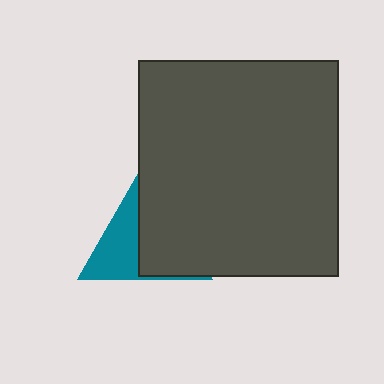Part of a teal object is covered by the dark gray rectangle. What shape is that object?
It is a triangle.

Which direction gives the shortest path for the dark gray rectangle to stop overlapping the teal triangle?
Moving right gives the shortest separation.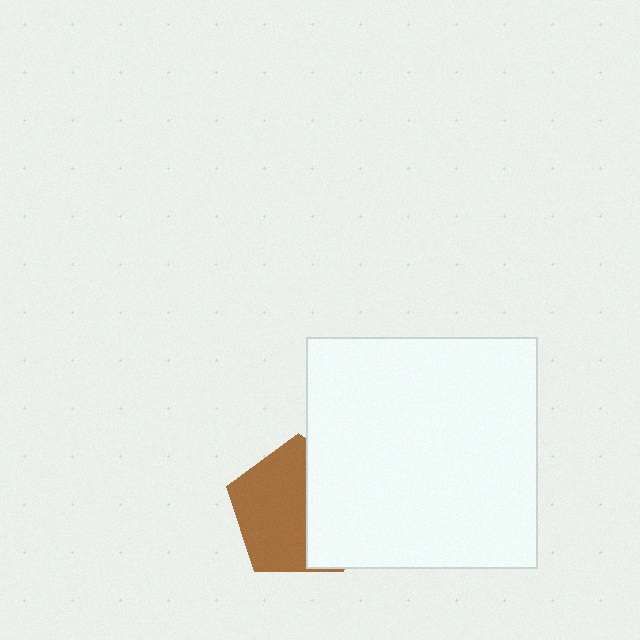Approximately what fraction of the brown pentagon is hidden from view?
Roughly 43% of the brown pentagon is hidden behind the white square.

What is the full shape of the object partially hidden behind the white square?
The partially hidden object is a brown pentagon.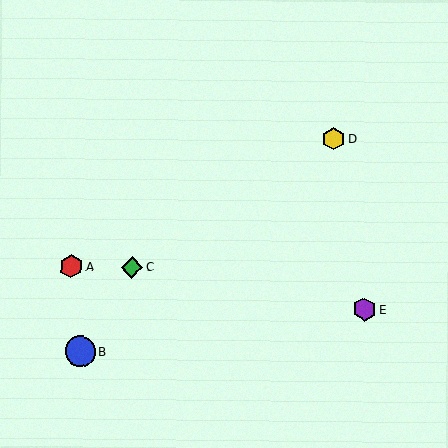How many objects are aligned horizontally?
2 objects (A, C) are aligned horizontally.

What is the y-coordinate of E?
Object E is at y≈309.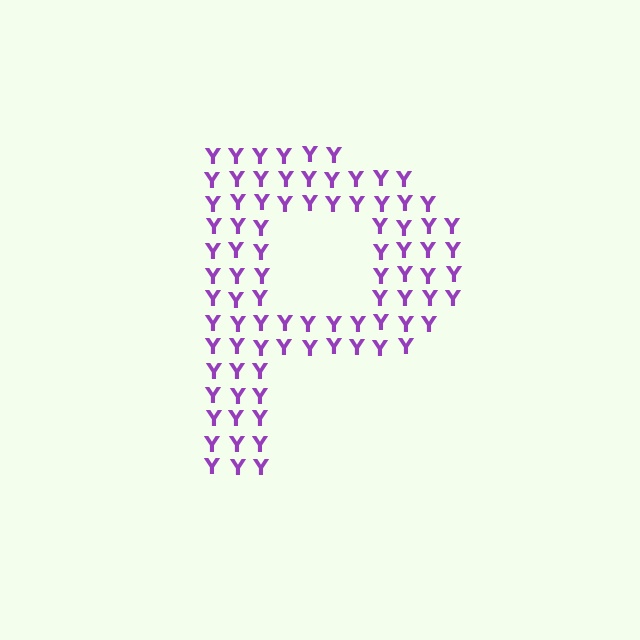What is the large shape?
The large shape is the letter P.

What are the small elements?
The small elements are letter Y's.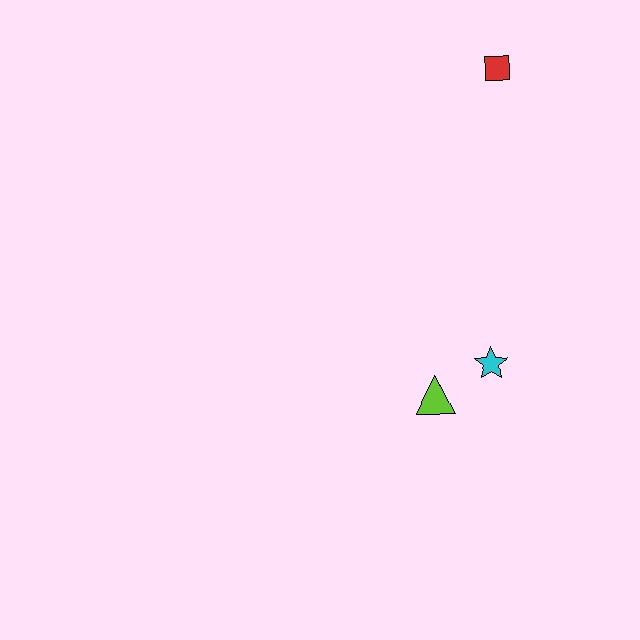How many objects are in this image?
There are 3 objects.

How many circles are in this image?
There are no circles.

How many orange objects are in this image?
There are no orange objects.